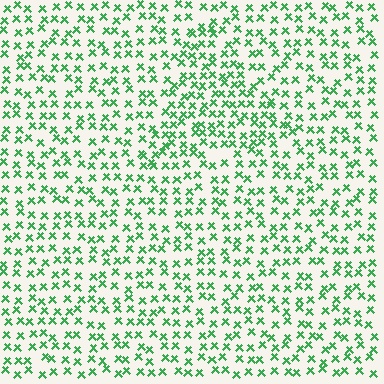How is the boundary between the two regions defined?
The boundary is defined by a change in element density (approximately 1.5x ratio). All elements are the same color, size, and shape.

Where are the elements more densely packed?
The elements are more densely packed inside the triangle boundary.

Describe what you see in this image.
The image contains small green elements arranged at two different densities. A triangle-shaped region is visible where the elements are more densely packed than the surrounding area.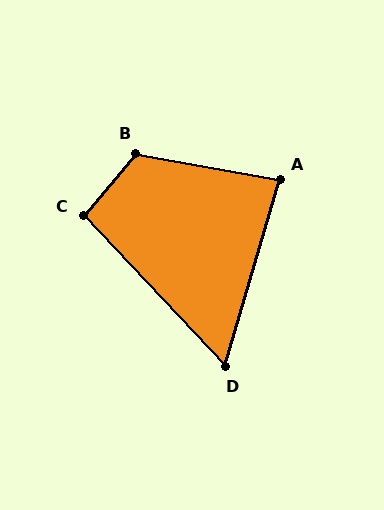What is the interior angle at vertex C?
Approximately 96 degrees (obtuse).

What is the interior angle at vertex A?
Approximately 84 degrees (acute).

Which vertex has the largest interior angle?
B, at approximately 120 degrees.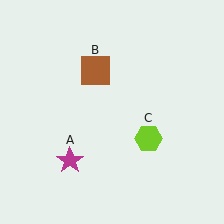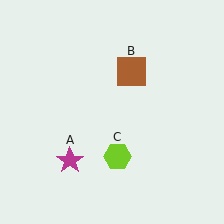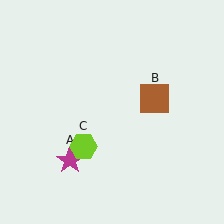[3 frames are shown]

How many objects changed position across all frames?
2 objects changed position: brown square (object B), lime hexagon (object C).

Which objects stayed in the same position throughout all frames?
Magenta star (object A) remained stationary.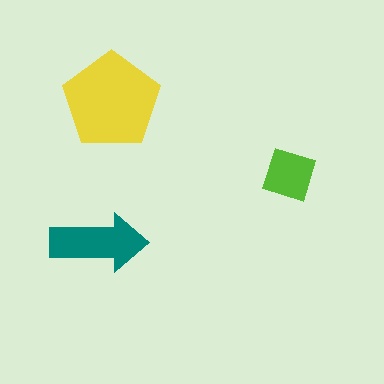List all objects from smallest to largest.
The lime diamond, the teal arrow, the yellow pentagon.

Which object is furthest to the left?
The teal arrow is leftmost.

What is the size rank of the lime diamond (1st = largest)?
3rd.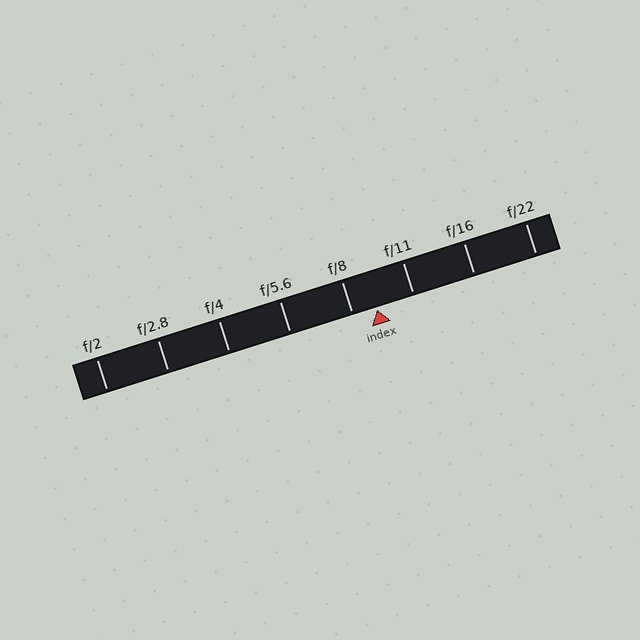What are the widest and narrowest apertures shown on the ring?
The widest aperture shown is f/2 and the narrowest is f/22.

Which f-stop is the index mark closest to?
The index mark is closest to f/8.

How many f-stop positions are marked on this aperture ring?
There are 8 f-stop positions marked.